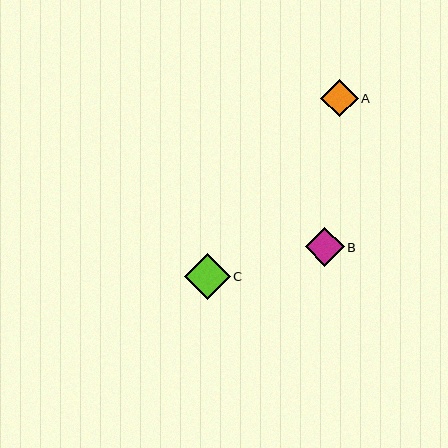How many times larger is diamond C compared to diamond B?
Diamond C is approximately 1.2 times the size of diamond B.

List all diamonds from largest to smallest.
From largest to smallest: C, B, A.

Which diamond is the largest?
Diamond C is the largest with a size of approximately 46 pixels.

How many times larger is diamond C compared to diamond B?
Diamond C is approximately 1.2 times the size of diamond B.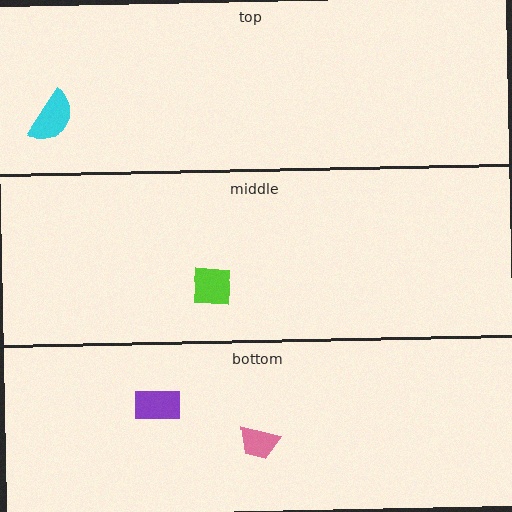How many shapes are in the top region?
1.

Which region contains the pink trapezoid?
The bottom region.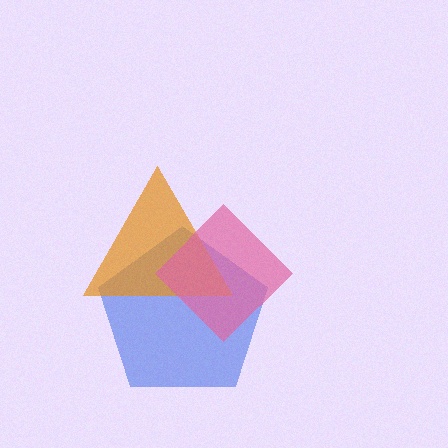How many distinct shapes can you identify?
There are 3 distinct shapes: a blue pentagon, an orange triangle, a pink diamond.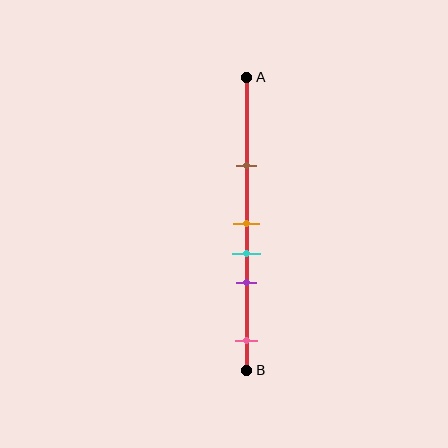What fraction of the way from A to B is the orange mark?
The orange mark is approximately 50% (0.5) of the way from A to B.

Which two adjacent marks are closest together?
The orange and cyan marks are the closest adjacent pair.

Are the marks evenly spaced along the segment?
No, the marks are not evenly spaced.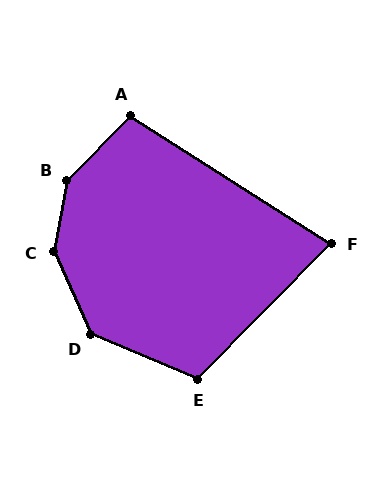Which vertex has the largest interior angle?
C, at approximately 146 degrees.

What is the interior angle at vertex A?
Approximately 102 degrees (obtuse).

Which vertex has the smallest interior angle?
F, at approximately 78 degrees.